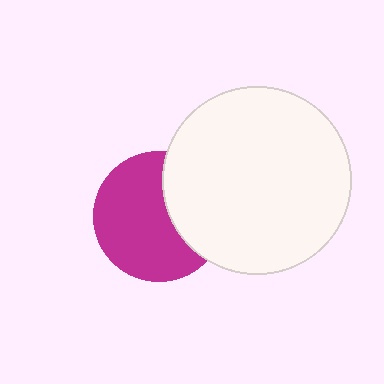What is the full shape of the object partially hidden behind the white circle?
The partially hidden object is a magenta circle.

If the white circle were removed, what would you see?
You would see the complete magenta circle.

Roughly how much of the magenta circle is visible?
Most of it is visible (roughly 66%).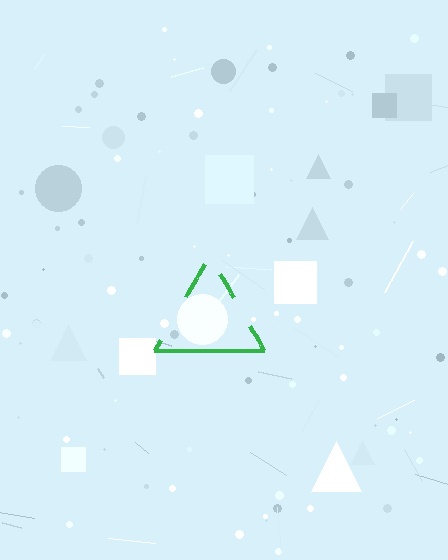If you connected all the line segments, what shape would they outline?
They would outline a triangle.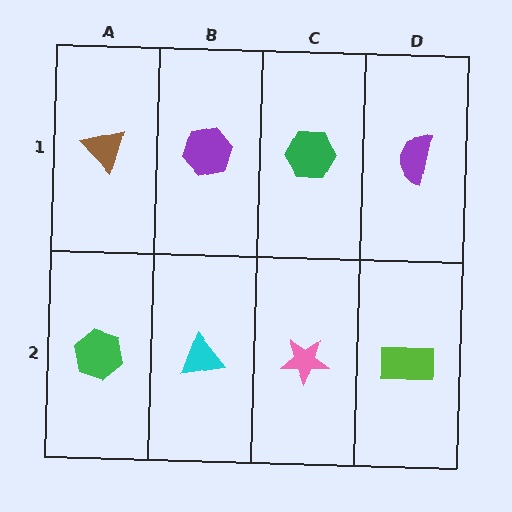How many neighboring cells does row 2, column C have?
3.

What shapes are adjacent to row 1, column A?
A green hexagon (row 2, column A), a purple hexagon (row 1, column B).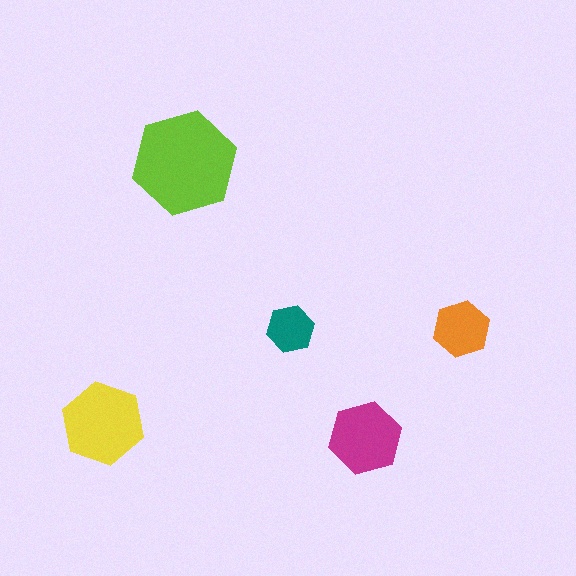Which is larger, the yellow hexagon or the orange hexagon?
The yellow one.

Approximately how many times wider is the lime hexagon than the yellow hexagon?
About 1.5 times wider.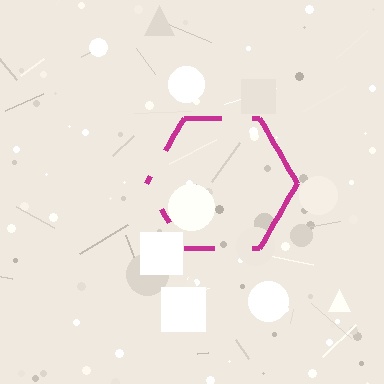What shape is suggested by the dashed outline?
The dashed outline suggests a hexagon.